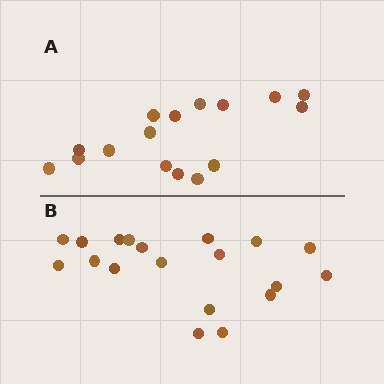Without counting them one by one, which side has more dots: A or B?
Region B (the bottom region) has more dots.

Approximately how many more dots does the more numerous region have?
Region B has just a few more — roughly 2 or 3 more dots than region A.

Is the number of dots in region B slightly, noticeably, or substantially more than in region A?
Region B has only slightly more — the two regions are fairly close. The ratio is roughly 1.2 to 1.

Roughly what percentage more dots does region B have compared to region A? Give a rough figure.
About 20% more.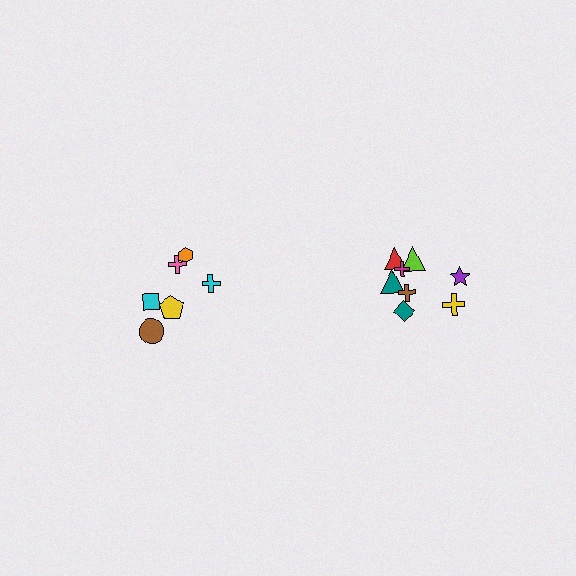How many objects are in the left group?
There are 6 objects.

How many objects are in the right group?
There are 8 objects.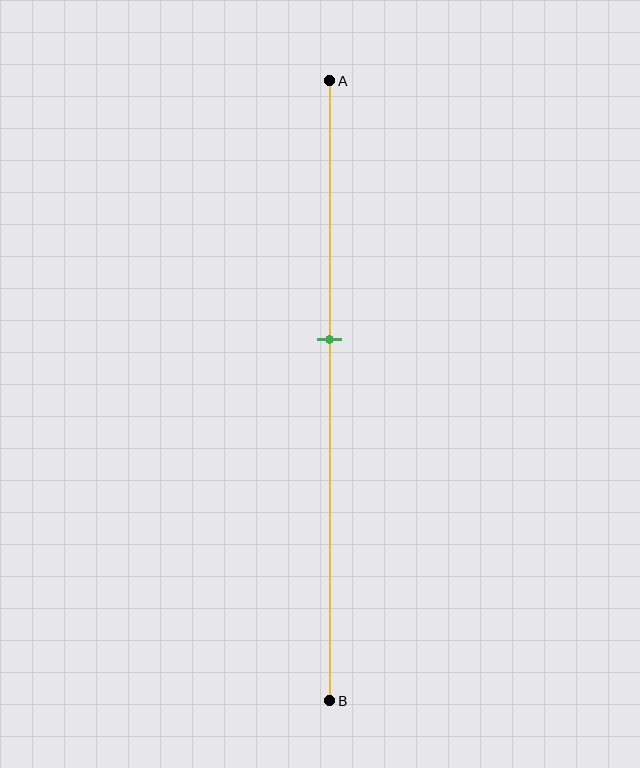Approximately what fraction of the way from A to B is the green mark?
The green mark is approximately 40% of the way from A to B.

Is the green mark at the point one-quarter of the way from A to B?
No, the mark is at about 40% from A, not at the 25% one-quarter point.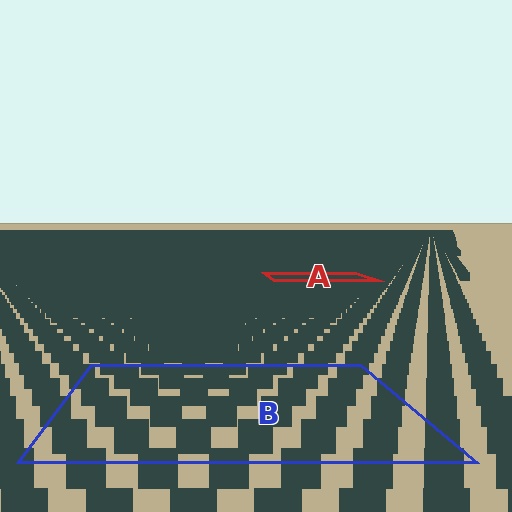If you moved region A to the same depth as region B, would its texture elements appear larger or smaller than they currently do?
They would appear larger. At a closer depth, the same texture elements are projected at a bigger on-screen size.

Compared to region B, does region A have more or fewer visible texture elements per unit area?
Region A has more texture elements per unit area — they are packed more densely because it is farther away.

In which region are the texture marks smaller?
The texture marks are smaller in region A, because it is farther away.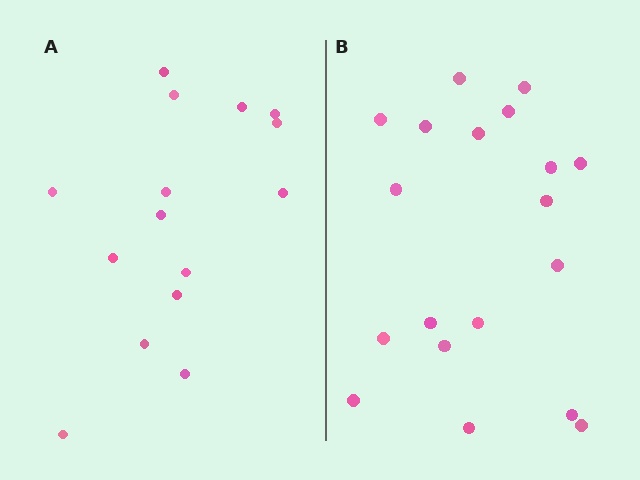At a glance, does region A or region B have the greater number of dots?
Region B (the right region) has more dots.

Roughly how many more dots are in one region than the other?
Region B has about 4 more dots than region A.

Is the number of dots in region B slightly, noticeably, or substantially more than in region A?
Region B has noticeably more, but not dramatically so. The ratio is roughly 1.3 to 1.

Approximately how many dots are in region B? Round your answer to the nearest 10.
About 20 dots. (The exact count is 19, which rounds to 20.)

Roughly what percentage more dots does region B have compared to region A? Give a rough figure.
About 25% more.